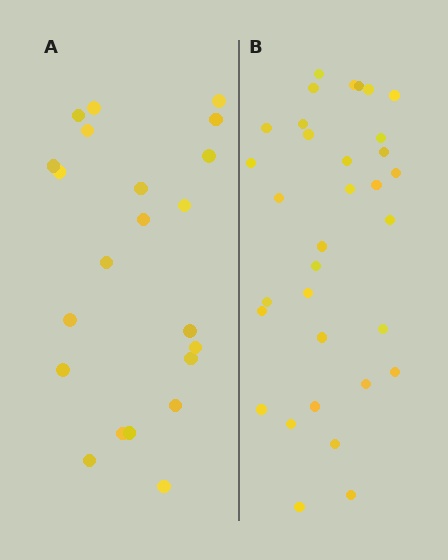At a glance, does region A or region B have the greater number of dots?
Region B (the right region) has more dots.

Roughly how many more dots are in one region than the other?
Region B has roughly 12 or so more dots than region A.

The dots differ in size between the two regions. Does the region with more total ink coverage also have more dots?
No. Region A has more total ink coverage because its dots are larger, but region B actually contains more individual dots. Total area can be misleading — the number of items is what matters here.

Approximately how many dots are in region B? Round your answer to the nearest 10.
About 30 dots. (The exact count is 33, which rounds to 30.)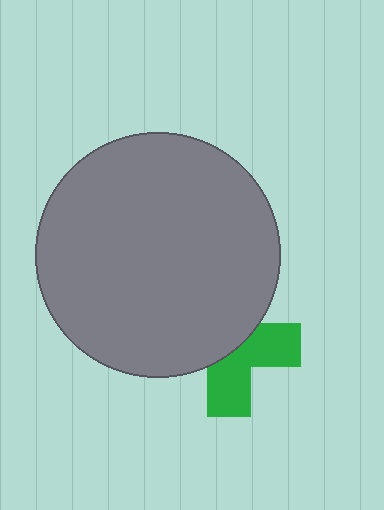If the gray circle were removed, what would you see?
You would see the complete green cross.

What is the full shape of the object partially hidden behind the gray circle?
The partially hidden object is a green cross.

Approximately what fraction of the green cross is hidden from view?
Roughly 54% of the green cross is hidden behind the gray circle.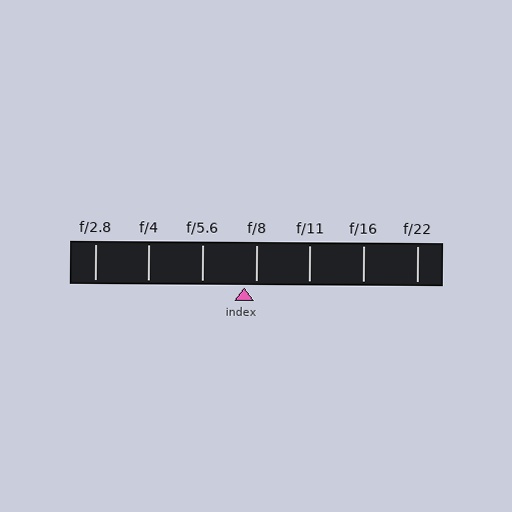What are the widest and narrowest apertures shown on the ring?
The widest aperture shown is f/2.8 and the narrowest is f/22.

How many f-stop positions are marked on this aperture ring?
There are 7 f-stop positions marked.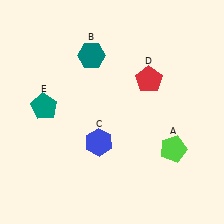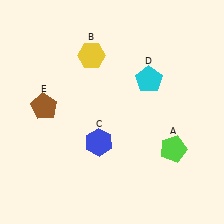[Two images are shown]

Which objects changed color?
B changed from teal to yellow. D changed from red to cyan. E changed from teal to brown.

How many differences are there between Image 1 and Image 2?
There are 3 differences between the two images.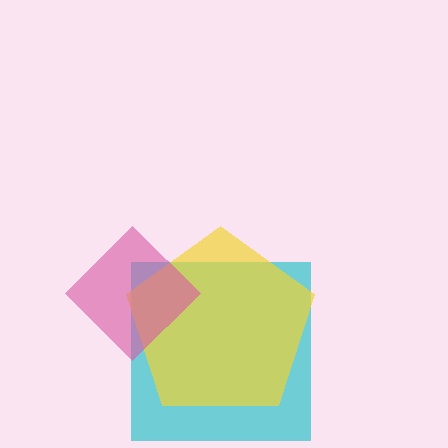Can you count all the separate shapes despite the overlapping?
Yes, there are 3 separate shapes.